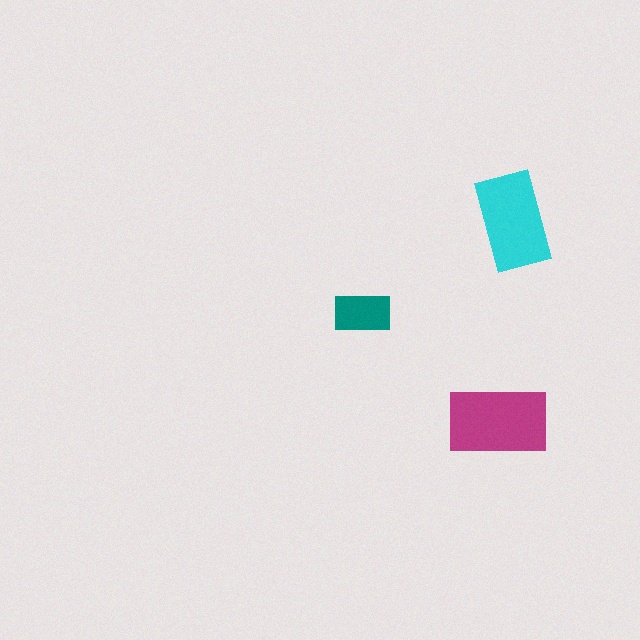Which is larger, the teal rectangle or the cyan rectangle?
The cyan one.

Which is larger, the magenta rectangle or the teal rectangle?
The magenta one.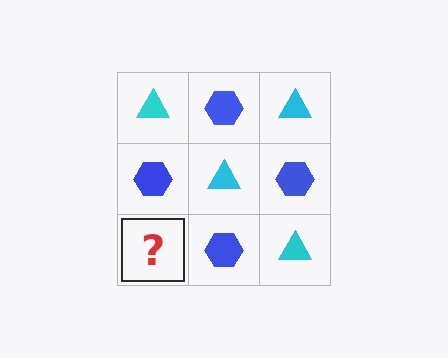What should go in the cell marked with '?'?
The missing cell should contain a cyan triangle.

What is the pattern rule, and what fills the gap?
The rule is that it alternates cyan triangle and blue hexagon in a checkerboard pattern. The gap should be filled with a cyan triangle.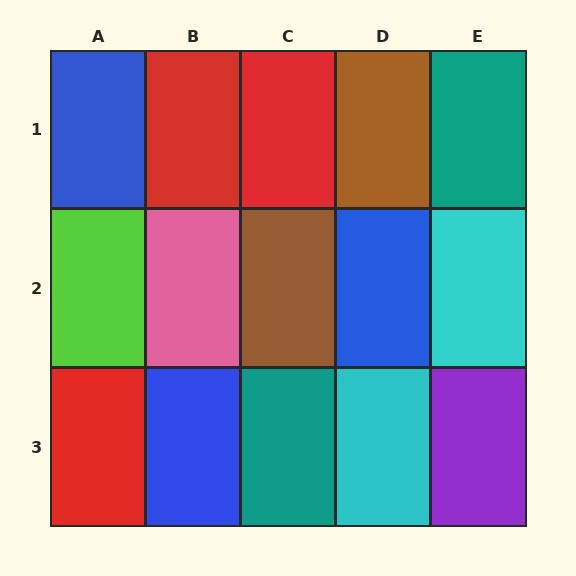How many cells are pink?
1 cell is pink.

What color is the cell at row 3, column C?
Teal.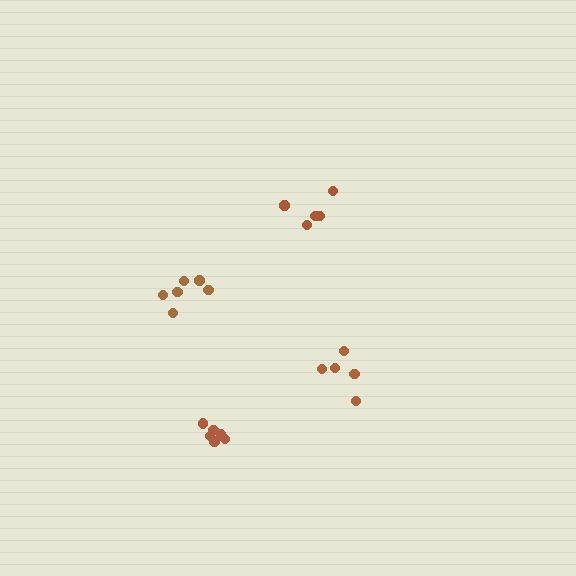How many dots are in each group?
Group 1: 6 dots, Group 2: 5 dots, Group 3: 6 dots, Group 4: 5 dots (22 total).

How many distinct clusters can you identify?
There are 4 distinct clusters.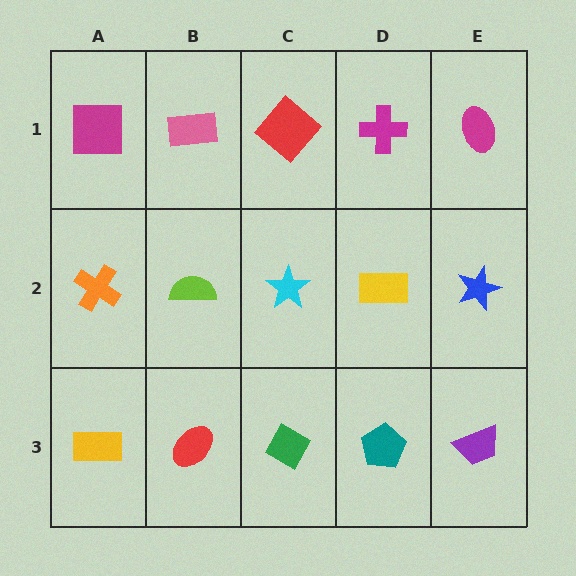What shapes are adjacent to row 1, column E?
A blue star (row 2, column E), a magenta cross (row 1, column D).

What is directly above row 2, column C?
A red diamond.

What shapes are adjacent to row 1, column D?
A yellow rectangle (row 2, column D), a red diamond (row 1, column C), a magenta ellipse (row 1, column E).